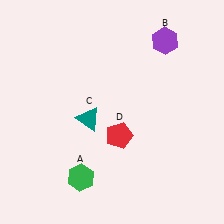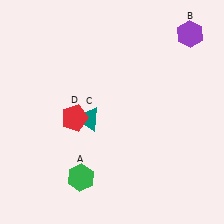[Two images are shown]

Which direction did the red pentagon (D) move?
The red pentagon (D) moved left.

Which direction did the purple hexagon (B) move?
The purple hexagon (B) moved right.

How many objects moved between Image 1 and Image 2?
2 objects moved between the two images.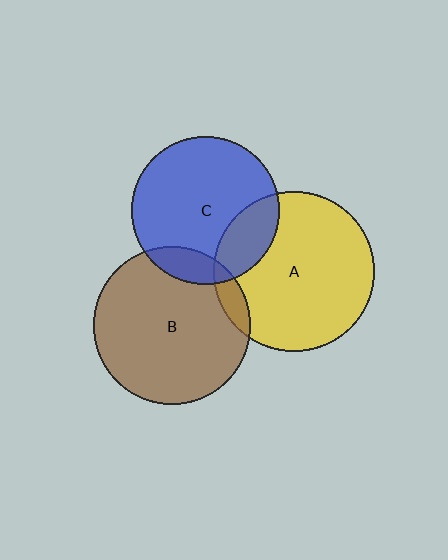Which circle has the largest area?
Circle A (yellow).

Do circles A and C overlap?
Yes.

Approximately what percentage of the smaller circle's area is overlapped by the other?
Approximately 20%.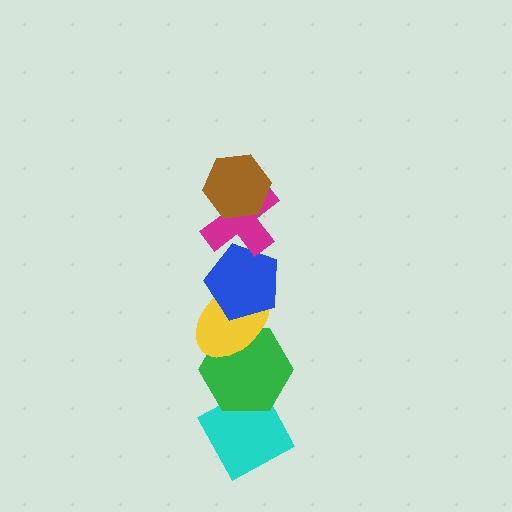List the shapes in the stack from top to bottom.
From top to bottom: the brown hexagon, the magenta cross, the blue pentagon, the yellow ellipse, the green hexagon, the cyan diamond.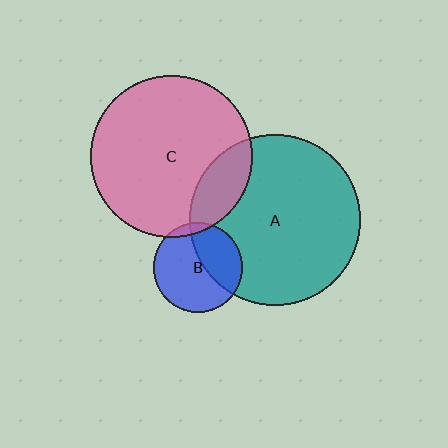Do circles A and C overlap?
Yes.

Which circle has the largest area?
Circle A (teal).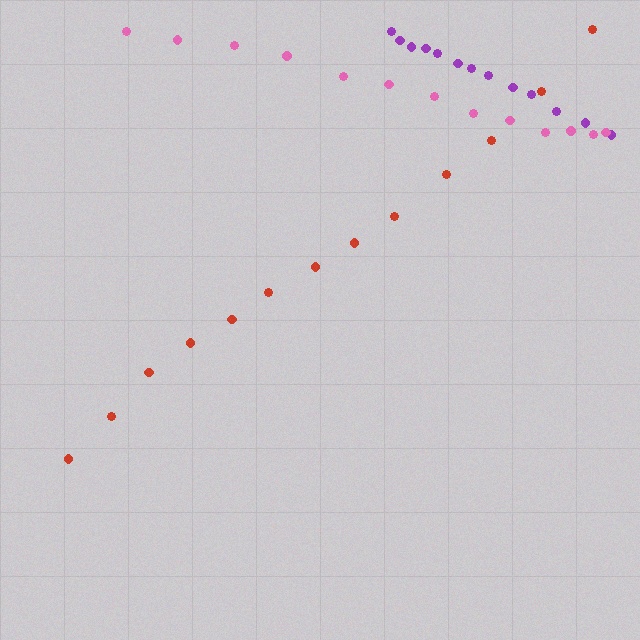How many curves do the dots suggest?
There are 3 distinct paths.